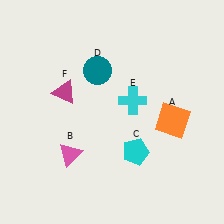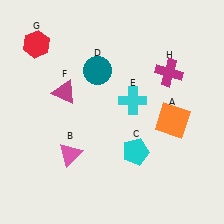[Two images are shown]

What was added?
A red hexagon (G), a magenta cross (H) were added in Image 2.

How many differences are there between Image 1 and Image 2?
There are 2 differences between the two images.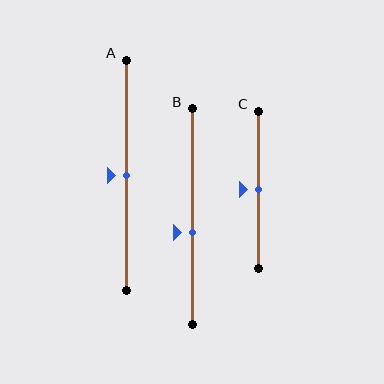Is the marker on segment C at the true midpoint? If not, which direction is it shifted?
Yes, the marker on segment C is at the true midpoint.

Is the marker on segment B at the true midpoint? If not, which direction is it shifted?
No, the marker on segment B is shifted downward by about 8% of the segment length.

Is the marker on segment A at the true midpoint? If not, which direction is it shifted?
Yes, the marker on segment A is at the true midpoint.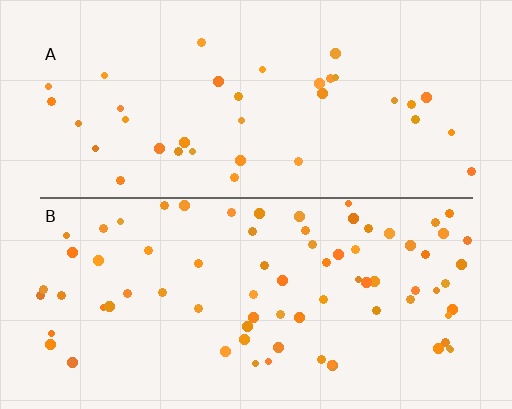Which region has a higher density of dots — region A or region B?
B (the bottom).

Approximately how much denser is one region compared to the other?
Approximately 2.1× — region B over region A.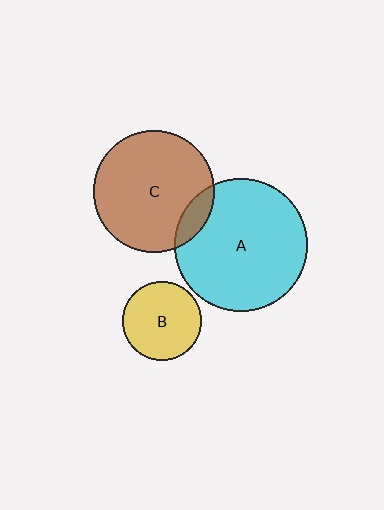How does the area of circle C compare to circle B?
Approximately 2.4 times.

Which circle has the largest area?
Circle A (cyan).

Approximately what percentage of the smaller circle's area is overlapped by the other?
Approximately 10%.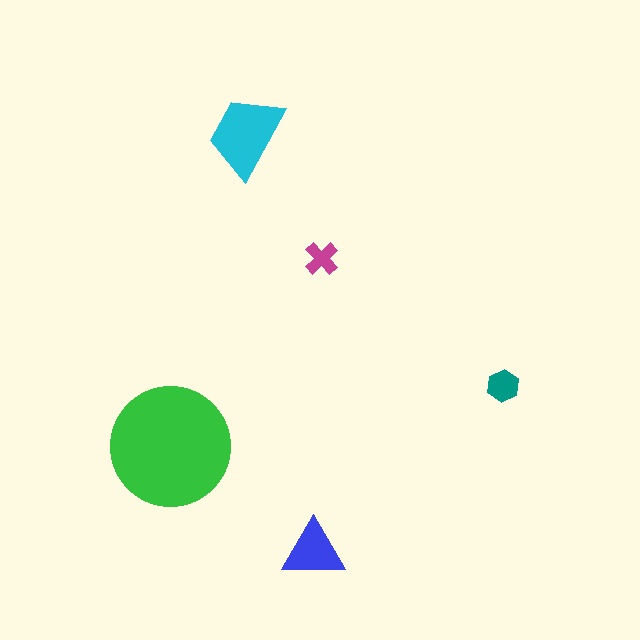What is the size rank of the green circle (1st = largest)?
1st.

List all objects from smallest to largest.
The magenta cross, the teal hexagon, the blue triangle, the cyan trapezoid, the green circle.